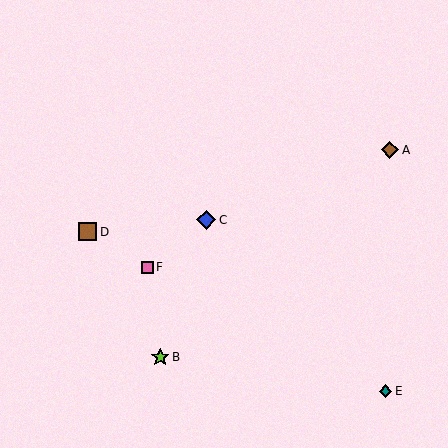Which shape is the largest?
The blue diamond (labeled C) is the largest.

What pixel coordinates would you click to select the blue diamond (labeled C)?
Click at (206, 220) to select the blue diamond C.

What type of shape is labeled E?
Shape E is a teal diamond.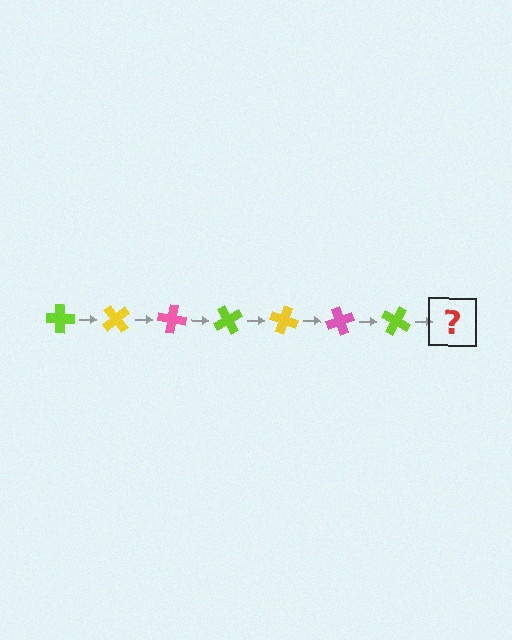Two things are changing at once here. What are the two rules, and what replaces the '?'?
The two rules are that it rotates 50 degrees each step and the color cycles through lime, yellow, and pink. The '?' should be a yellow cross, rotated 350 degrees from the start.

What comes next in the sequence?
The next element should be a yellow cross, rotated 350 degrees from the start.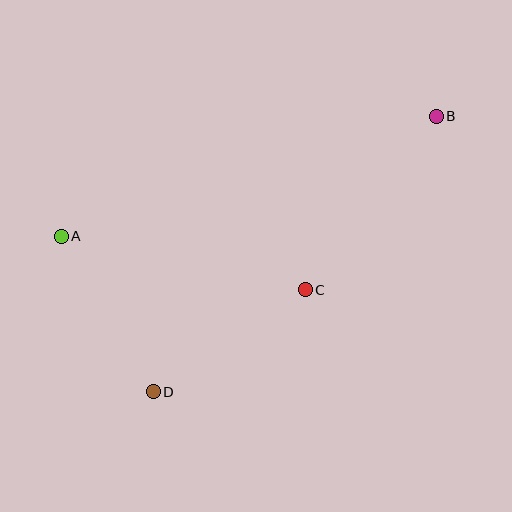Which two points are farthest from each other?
Points B and D are farthest from each other.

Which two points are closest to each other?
Points A and D are closest to each other.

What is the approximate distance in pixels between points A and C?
The distance between A and C is approximately 250 pixels.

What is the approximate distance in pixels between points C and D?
The distance between C and D is approximately 183 pixels.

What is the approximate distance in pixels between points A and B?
The distance between A and B is approximately 394 pixels.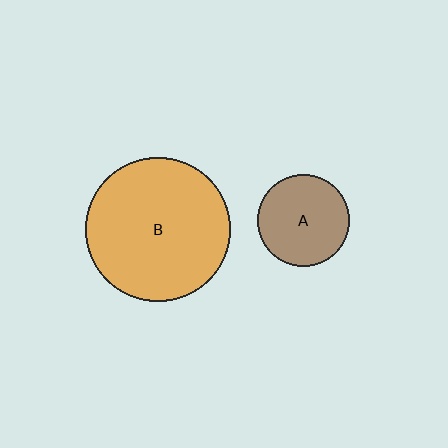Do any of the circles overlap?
No, none of the circles overlap.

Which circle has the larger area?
Circle B (orange).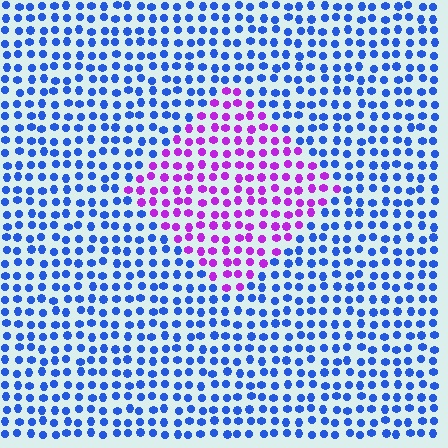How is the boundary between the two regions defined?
The boundary is defined purely by a slight shift in hue (about 67 degrees). Spacing, size, and orientation are identical on both sides.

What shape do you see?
I see a diamond.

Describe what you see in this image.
The image is filled with small blue elements in a uniform arrangement. A diamond-shaped region is visible where the elements are tinted to a slightly different hue, forming a subtle color boundary.